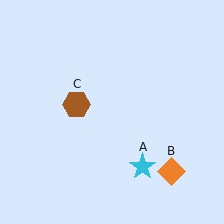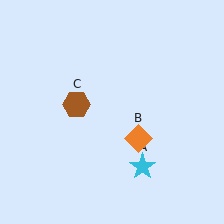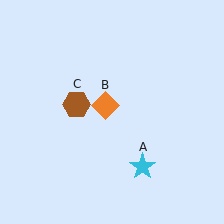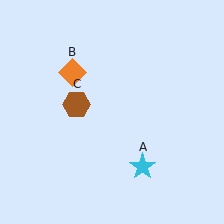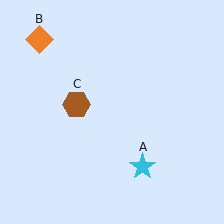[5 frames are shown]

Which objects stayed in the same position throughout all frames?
Cyan star (object A) and brown hexagon (object C) remained stationary.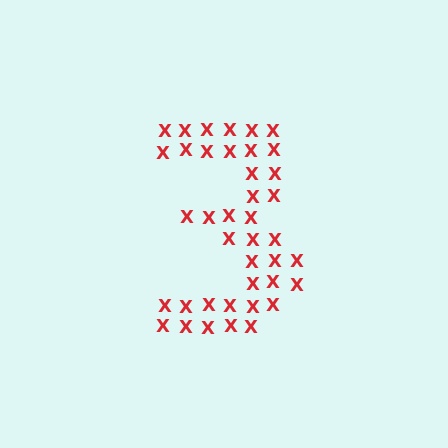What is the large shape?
The large shape is the digit 3.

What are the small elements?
The small elements are letter X's.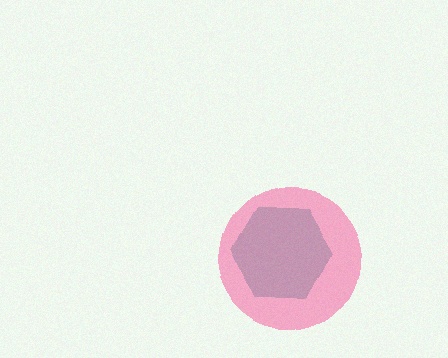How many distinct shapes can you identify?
There are 2 distinct shapes: a teal hexagon, a pink circle.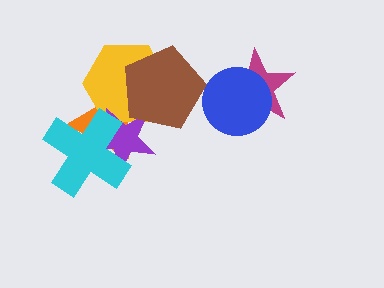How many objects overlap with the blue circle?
1 object overlaps with the blue circle.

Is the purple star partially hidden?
Yes, it is partially covered by another shape.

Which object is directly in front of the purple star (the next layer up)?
The brown pentagon is directly in front of the purple star.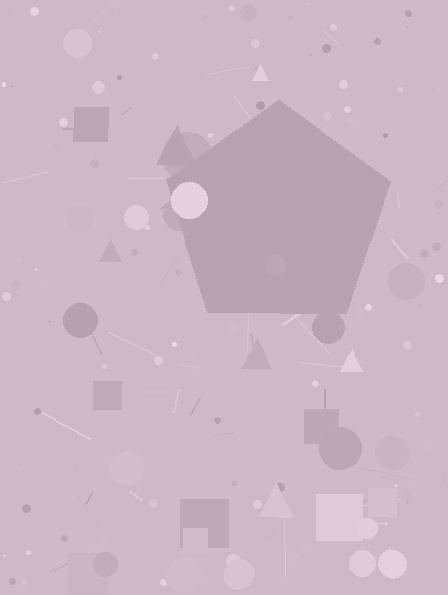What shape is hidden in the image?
A pentagon is hidden in the image.